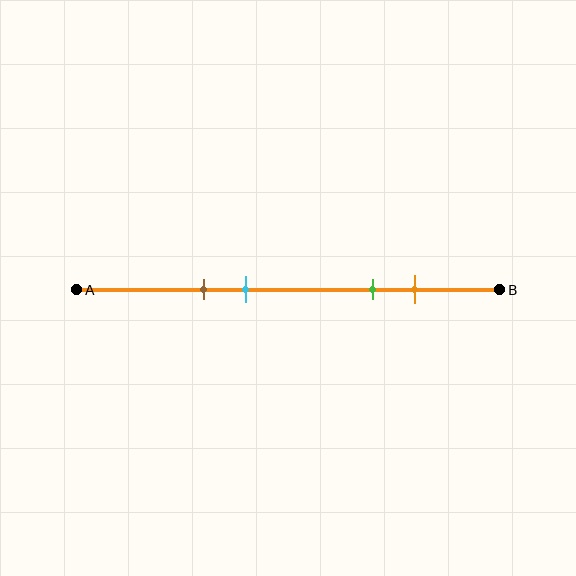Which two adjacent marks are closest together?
The brown and cyan marks are the closest adjacent pair.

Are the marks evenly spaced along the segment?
No, the marks are not evenly spaced.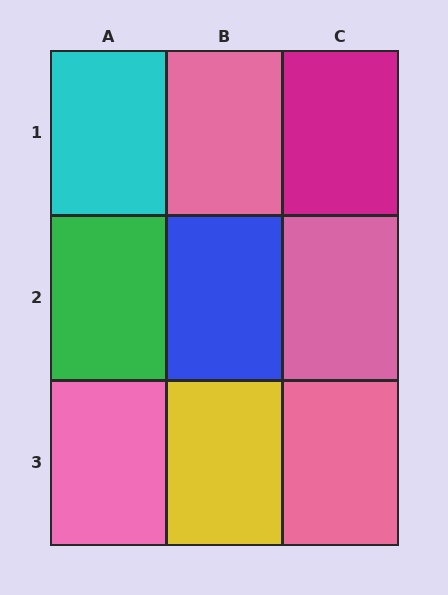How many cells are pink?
4 cells are pink.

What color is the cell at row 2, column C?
Pink.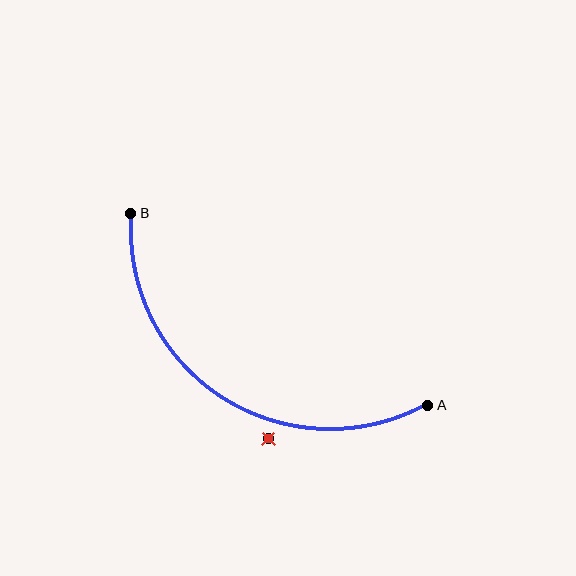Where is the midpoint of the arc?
The arc midpoint is the point on the curve farthest from the straight line joining A and B. It sits below that line.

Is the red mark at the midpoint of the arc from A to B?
No — the red mark does not lie on the arc at all. It sits slightly outside the curve.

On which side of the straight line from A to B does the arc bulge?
The arc bulges below the straight line connecting A and B.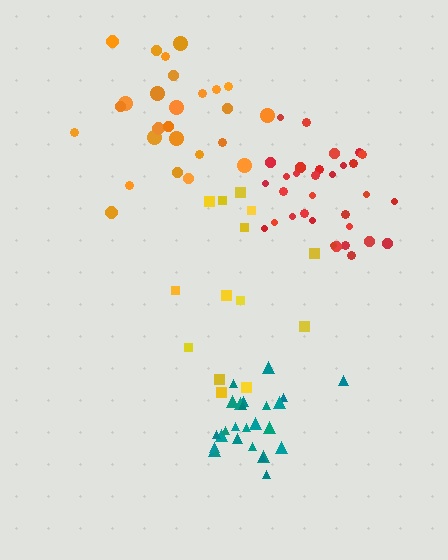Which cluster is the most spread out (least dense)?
Yellow.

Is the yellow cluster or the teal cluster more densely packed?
Teal.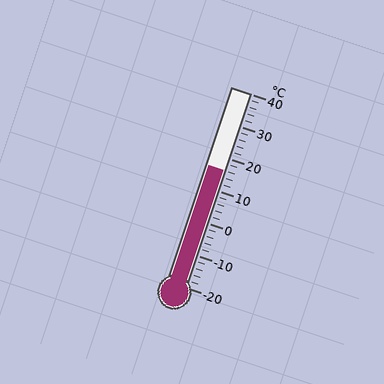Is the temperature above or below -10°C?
The temperature is above -10°C.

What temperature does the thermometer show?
The thermometer shows approximately 16°C.